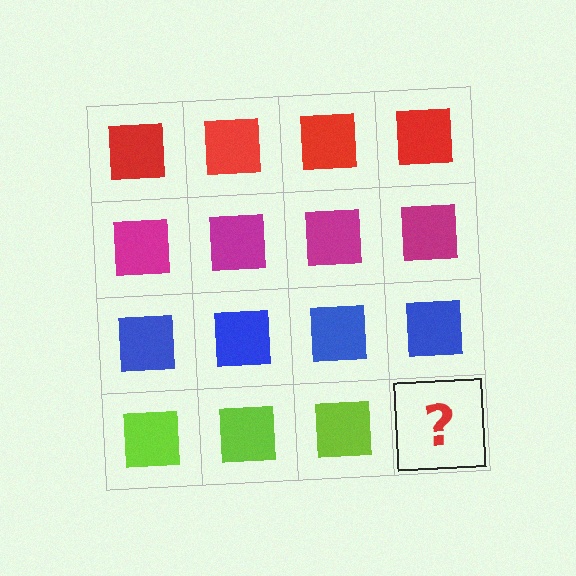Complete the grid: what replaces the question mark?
The question mark should be replaced with a lime square.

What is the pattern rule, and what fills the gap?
The rule is that each row has a consistent color. The gap should be filled with a lime square.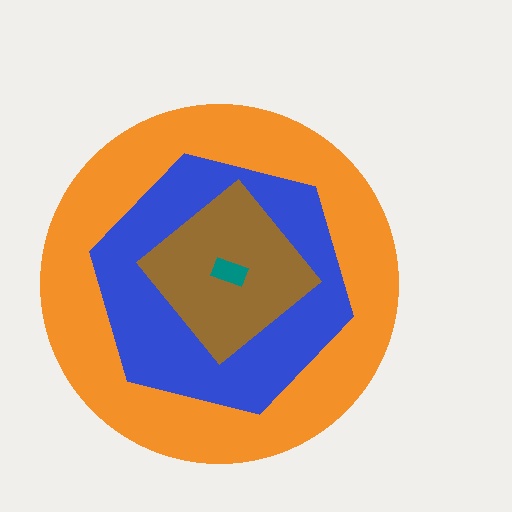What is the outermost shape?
The orange circle.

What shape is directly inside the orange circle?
The blue hexagon.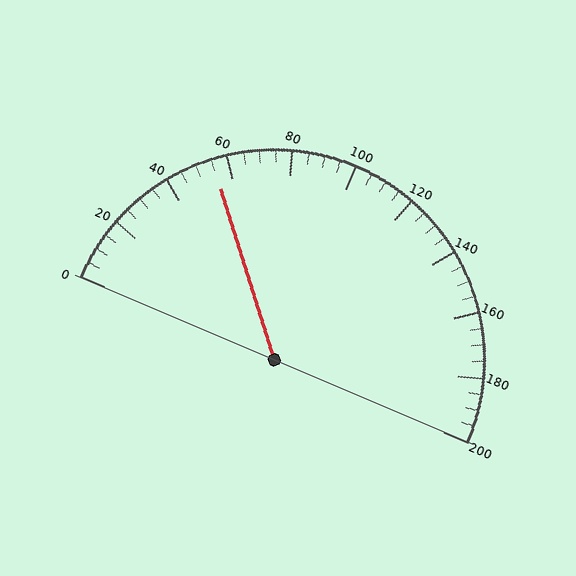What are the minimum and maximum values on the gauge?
The gauge ranges from 0 to 200.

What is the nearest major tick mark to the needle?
The nearest major tick mark is 60.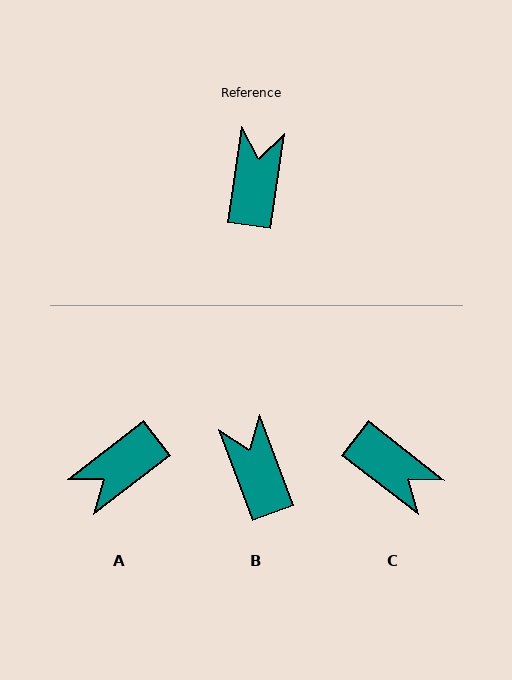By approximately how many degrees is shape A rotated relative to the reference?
Approximately 137 degrees counter-clockwise.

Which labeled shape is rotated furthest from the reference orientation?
A, about 137 degrees away.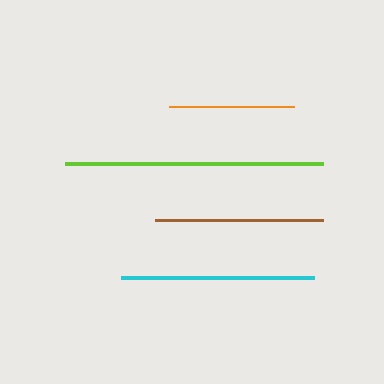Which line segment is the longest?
The lime line is the longest at approximately 259 pixels.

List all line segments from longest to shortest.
From longest to shortest: lime, cyan, brown, orange.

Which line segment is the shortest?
The orange line is the shortest at approximately 124 pixels.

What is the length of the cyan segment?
The cyan segment is approximately 193 pixels long.